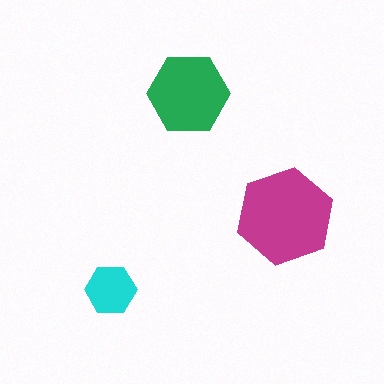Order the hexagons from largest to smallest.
the magenta one, the green one, the cyan one.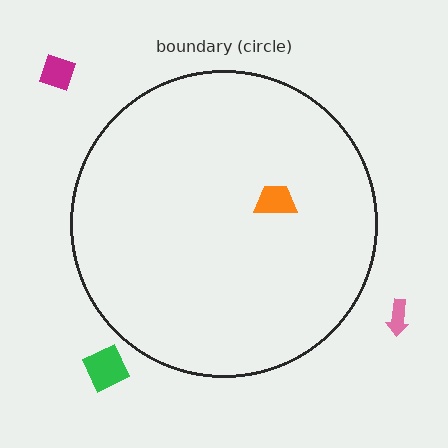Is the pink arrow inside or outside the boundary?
Outside.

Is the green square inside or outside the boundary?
Outside.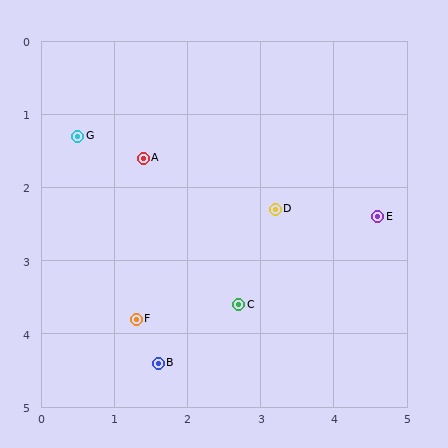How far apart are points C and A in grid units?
Points C and A are about 2.4 grid units apart.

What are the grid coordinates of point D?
Point D is at approximately (3.2, 2.3).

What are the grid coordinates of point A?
Point A is at approximately (1.4, 1.6).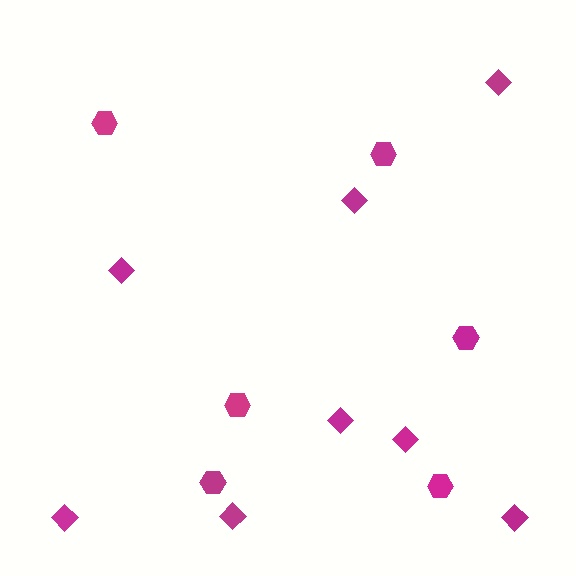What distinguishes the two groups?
There are 2 groups: one group of hexagons (6) and one group of diamonds (8).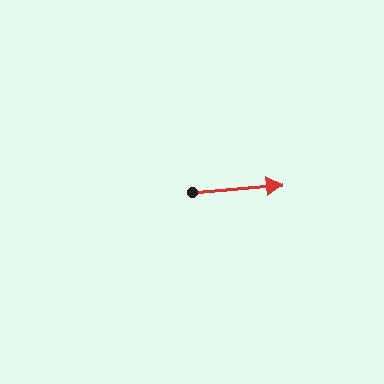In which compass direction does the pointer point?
East.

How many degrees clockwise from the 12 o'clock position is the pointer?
Approximately 85 degrees.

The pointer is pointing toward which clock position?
Roughly 3 o'clock.